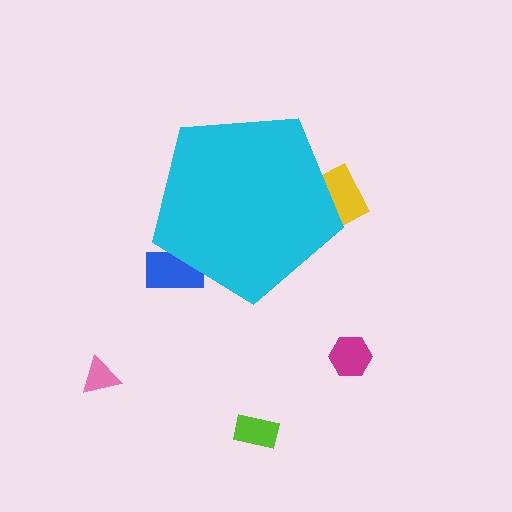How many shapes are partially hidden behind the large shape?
2 shapes are partially hidden.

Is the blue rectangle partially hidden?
Yes, the blue rectangle is partially hidden behind the cyan pentagon.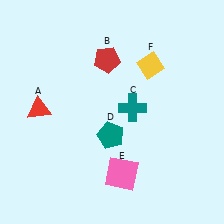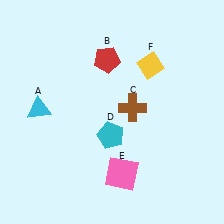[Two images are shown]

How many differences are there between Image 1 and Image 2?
There are 3 differences between the two images.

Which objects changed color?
A changed from red to cyan. C changed from teal to brown. D changed from teal to cyan.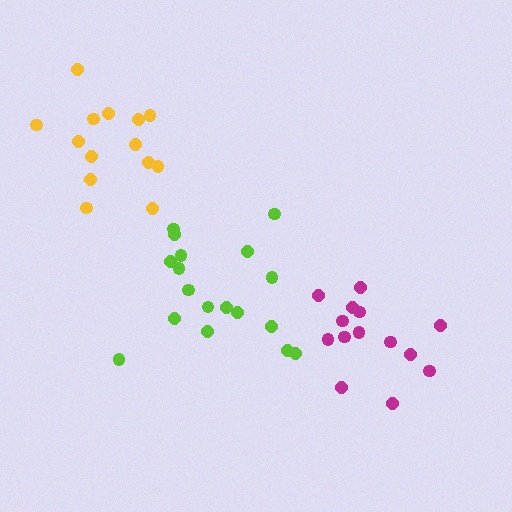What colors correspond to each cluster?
The clusters are colored: lime, magenta, yellow.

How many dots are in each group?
Group 1: 18 dots, Group 2: 14 dots, Group 3: 14 dots (46 total).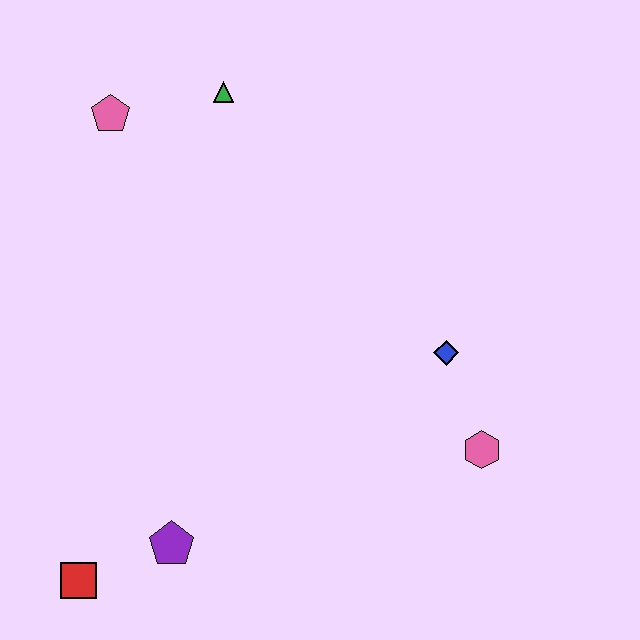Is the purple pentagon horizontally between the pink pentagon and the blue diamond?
Yes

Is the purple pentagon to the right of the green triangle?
No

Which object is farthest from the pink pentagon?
The pink hexagon is farthest from the pink pentagon.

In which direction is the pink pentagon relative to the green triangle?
The pink pentagon is to the left of the green triangle.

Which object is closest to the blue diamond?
The pink hexagon is closest to the blue diamond.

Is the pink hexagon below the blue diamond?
Yes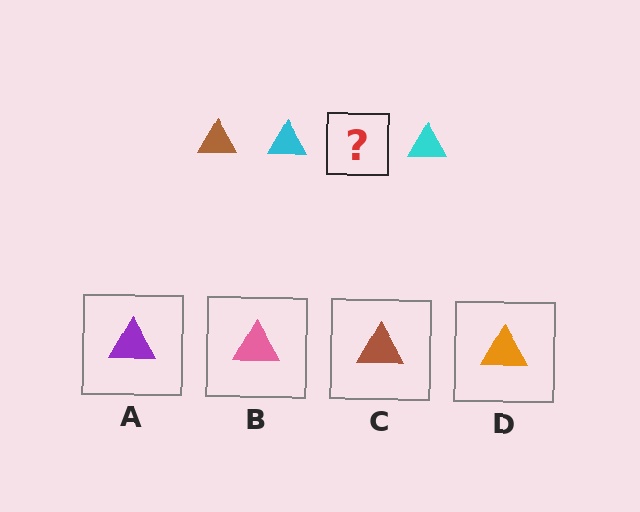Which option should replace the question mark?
Option C.